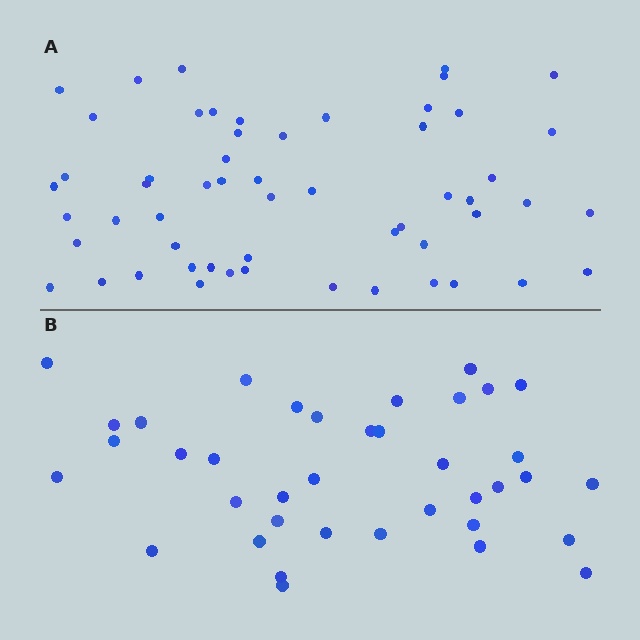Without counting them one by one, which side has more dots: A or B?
Region A (the top region) has more dots.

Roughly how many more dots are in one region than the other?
Region A has approximately 20 more dots than region B.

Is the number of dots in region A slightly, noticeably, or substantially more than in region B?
Region A has substantially more. The ratio is roughly 1.5 to 1.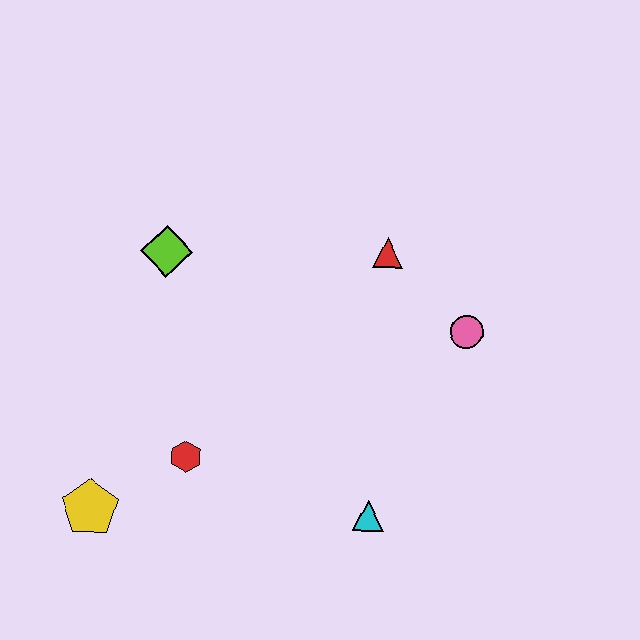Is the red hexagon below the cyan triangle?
No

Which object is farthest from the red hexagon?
The pink circle is farthest from the red hexagon.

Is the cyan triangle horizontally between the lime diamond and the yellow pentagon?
No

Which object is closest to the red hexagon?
The yellow pentagon is closest to the red hexagon.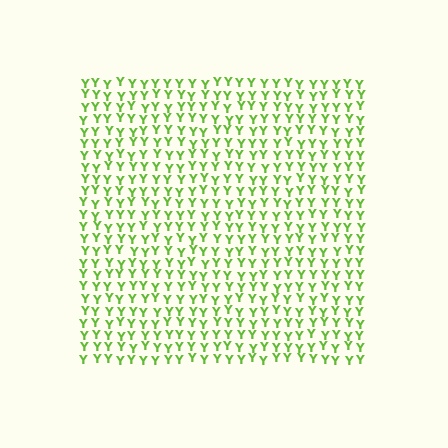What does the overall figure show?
The overall figure shows a square.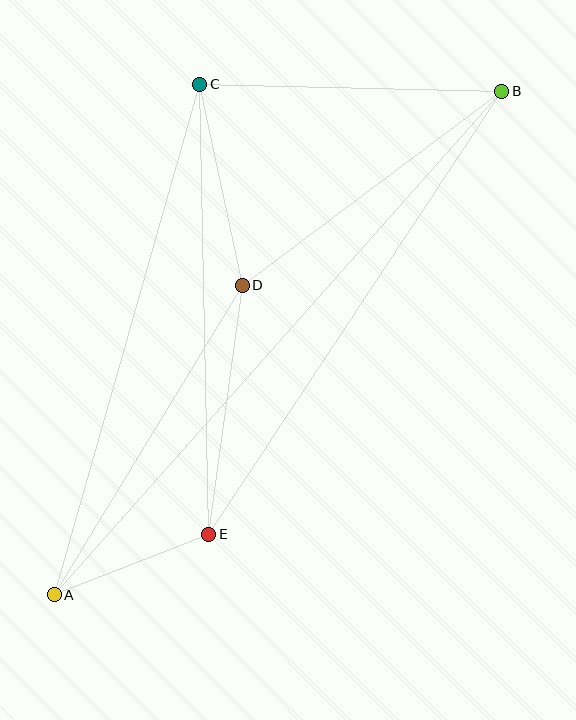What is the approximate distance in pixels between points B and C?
The distance between B and C is approximately 302 pixels.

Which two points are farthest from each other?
Points A and B are farthest from each other.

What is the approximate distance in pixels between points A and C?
The distance between A and C is approximately 531 pixels.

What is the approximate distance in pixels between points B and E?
The distance between B and E is approximately 531 pixels.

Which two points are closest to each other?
Points A and E are closest to each other.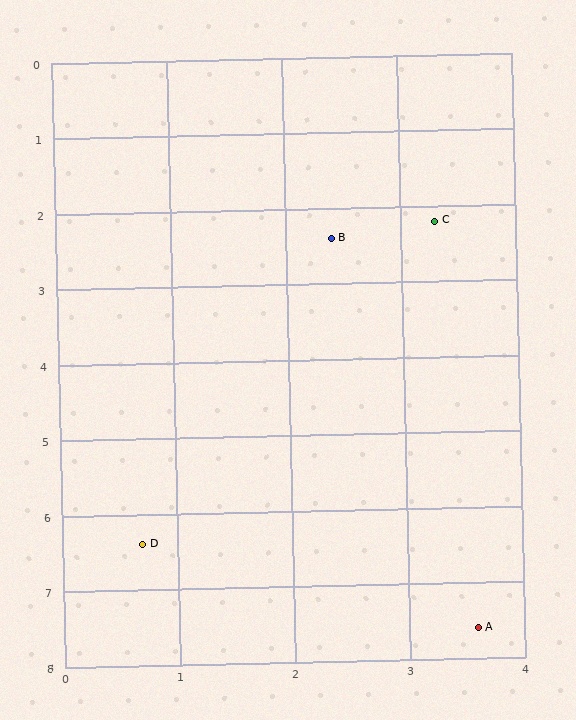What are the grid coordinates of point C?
Point C is at approximately (3.3, 2.2).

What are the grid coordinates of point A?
Point A is at approximately (3.6, 7.6).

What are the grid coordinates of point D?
Point D is at approximately (0.7, 6.4).